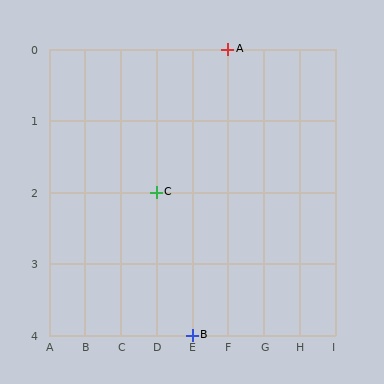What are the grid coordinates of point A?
Point A is at grid coordinates (F, 0).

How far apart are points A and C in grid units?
Points A and C are 2 columns and 2 rows apart (about 2.8 grid units diagonally).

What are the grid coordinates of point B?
Point B is at grid coordinates (E, 4).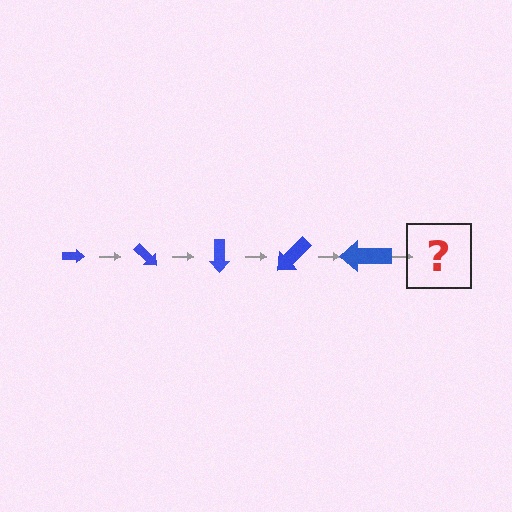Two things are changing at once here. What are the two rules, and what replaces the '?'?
The two rules are that the arrow grows larger each step and it rotates 45 degrees each step. The '?' should be an arrow, larger than the previous one and rotated 225 degrees from the start.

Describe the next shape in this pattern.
It should be an arrow, larger than the previous one and rotated 225 degrees from the start.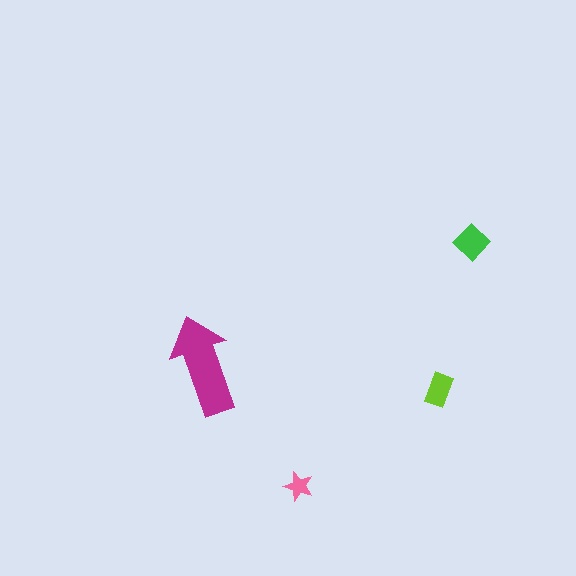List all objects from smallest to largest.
The pink star, the lime rectangle, the green diamond, the magenta arrow.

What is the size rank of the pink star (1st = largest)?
4th.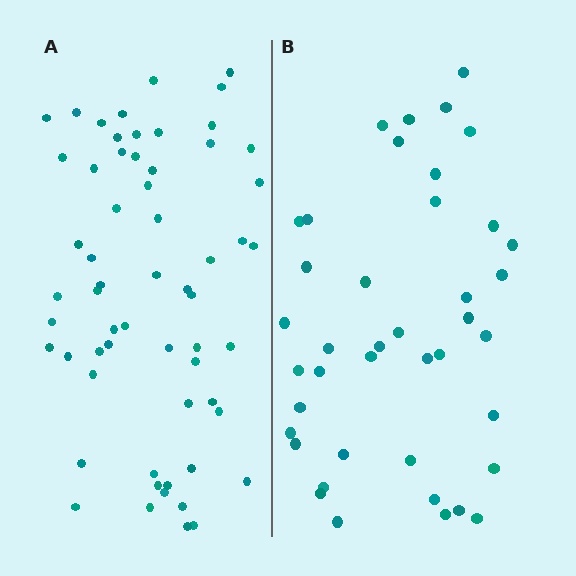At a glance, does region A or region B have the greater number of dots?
Region A (the left region) has more dots.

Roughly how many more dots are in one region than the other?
Region A has approximately 20 more dots than region B.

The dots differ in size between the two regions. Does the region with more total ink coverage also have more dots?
No. Region B has more total ink coverage because its dots are larger, but region A actually contains more individual dots. Total area can be misleading — the number of items is what matters here.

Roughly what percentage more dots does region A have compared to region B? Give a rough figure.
About 45% more.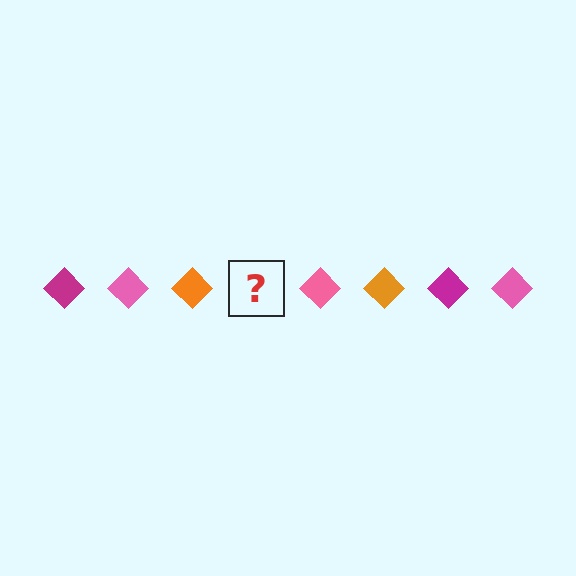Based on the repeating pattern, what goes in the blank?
The blank should be a magenta diamond.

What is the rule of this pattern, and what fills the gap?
The rule is that the pattern cycles through magenta, pink, orange diamonds. The gap should be filled with a magenta diamond.